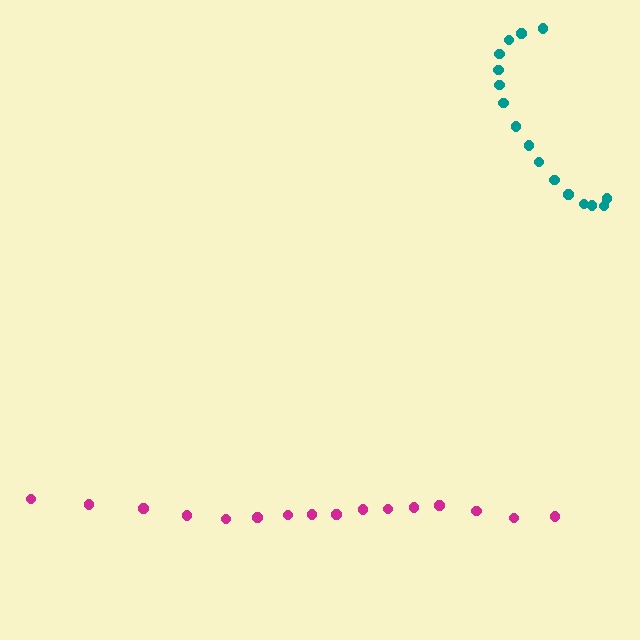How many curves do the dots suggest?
There are 2 distinct paths.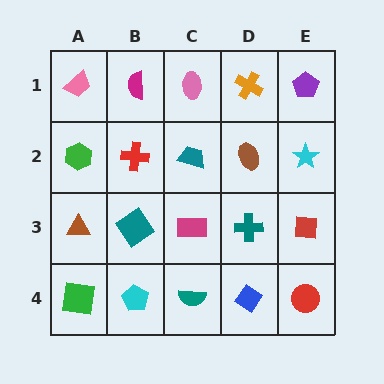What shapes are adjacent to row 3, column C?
A teal trapezoid (row 2, column C), a teal semicircle (row 4, column C), a teal diamond (row 3, column B), a teal cross (row 3, column D).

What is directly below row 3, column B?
A cyan pentagon.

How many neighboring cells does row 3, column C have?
4.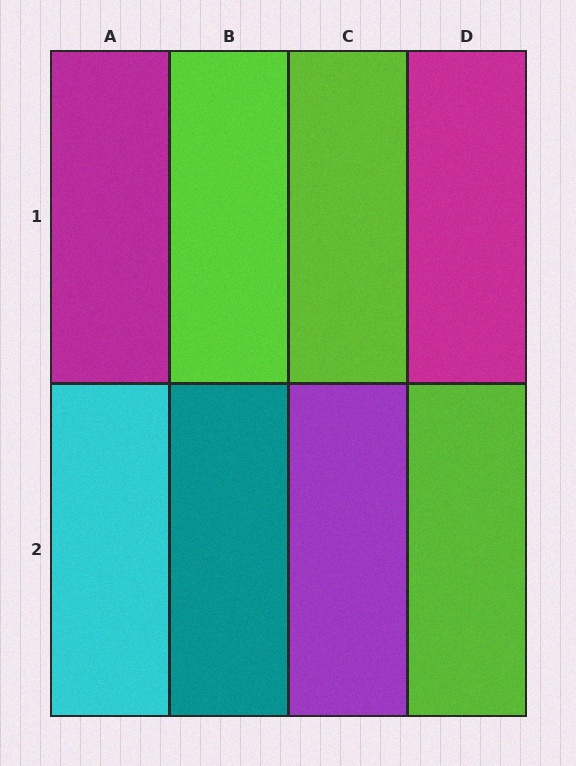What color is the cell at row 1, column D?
Magenta.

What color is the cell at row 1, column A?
Magenta.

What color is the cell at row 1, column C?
Lime.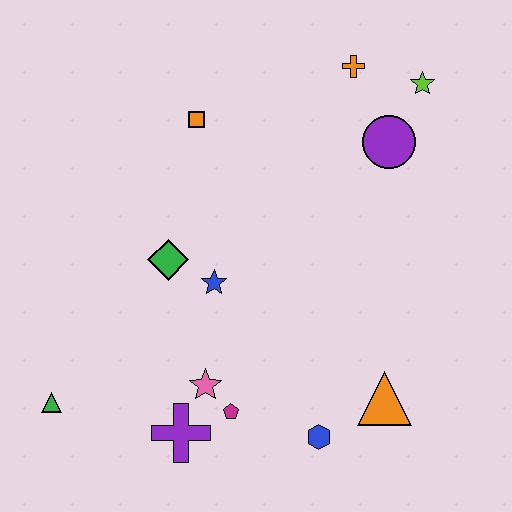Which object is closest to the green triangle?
The purple cross is closest to the green triangle.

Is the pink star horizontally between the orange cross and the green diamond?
Yes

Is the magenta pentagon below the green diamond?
Yes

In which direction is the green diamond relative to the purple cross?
The green diamond is above the purple cross.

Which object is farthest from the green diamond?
The lime star is farthest from the green diamond.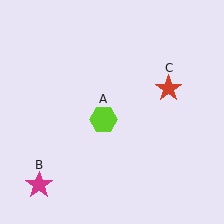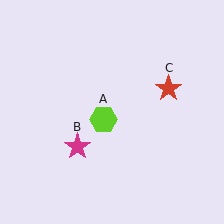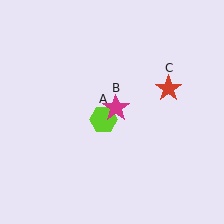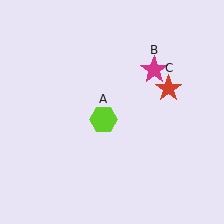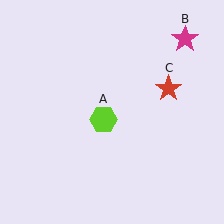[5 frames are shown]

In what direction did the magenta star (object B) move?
The magenta star (object B) moved up and to the right.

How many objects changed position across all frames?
1 object changed position: magenta star (object B).